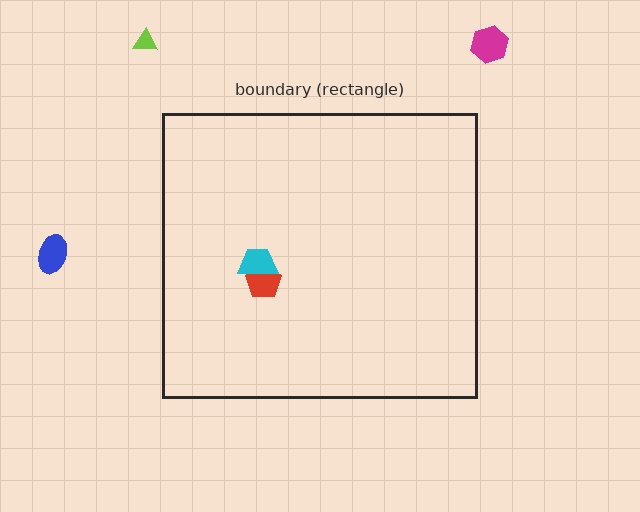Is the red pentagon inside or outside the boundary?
Inside.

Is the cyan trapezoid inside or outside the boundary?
Inside.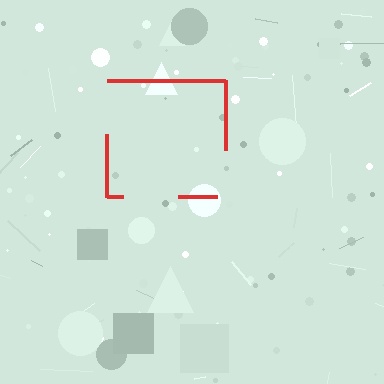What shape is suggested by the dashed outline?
The dashed outline suggests a square.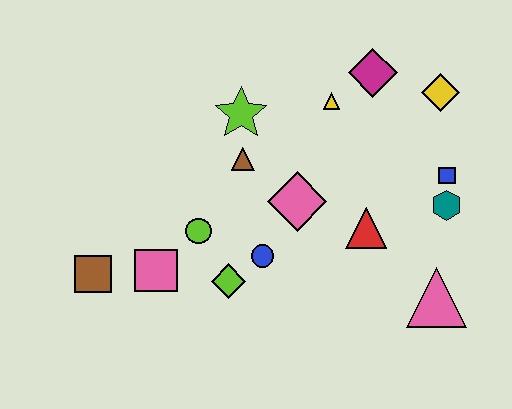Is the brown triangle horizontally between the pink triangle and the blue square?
No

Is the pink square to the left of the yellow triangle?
Yes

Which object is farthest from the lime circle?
The yellow diamond is farthest from the lime circle.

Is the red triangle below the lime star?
Yes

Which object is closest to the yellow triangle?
The magenta diamond is closest to the yellow triangle.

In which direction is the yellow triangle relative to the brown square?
The yellow triangle is to the right of the brown square.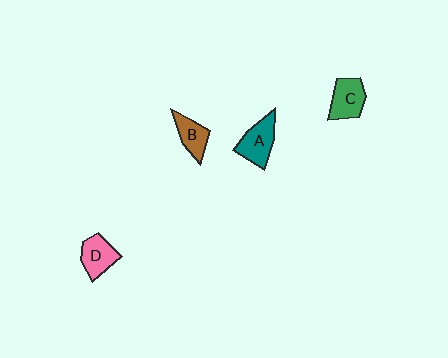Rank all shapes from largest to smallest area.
From largest to smallest: A (teal), C (green), D (pink), B (brown).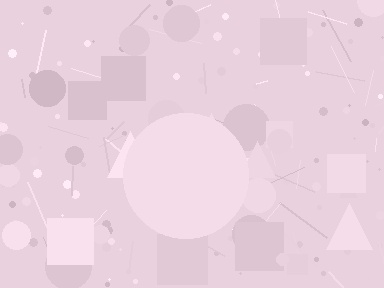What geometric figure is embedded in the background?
A circle is embedded in the background.